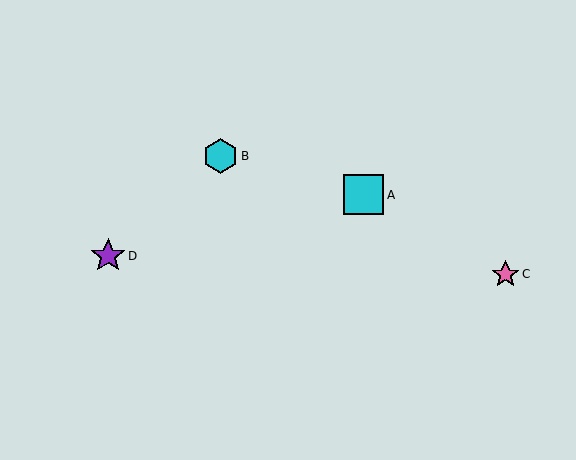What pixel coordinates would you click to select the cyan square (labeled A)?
Click at (364, 195) to select the cyan square A.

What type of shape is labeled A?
Shape A is a cyan square.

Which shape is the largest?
The cyan square (labeled A) is the largest.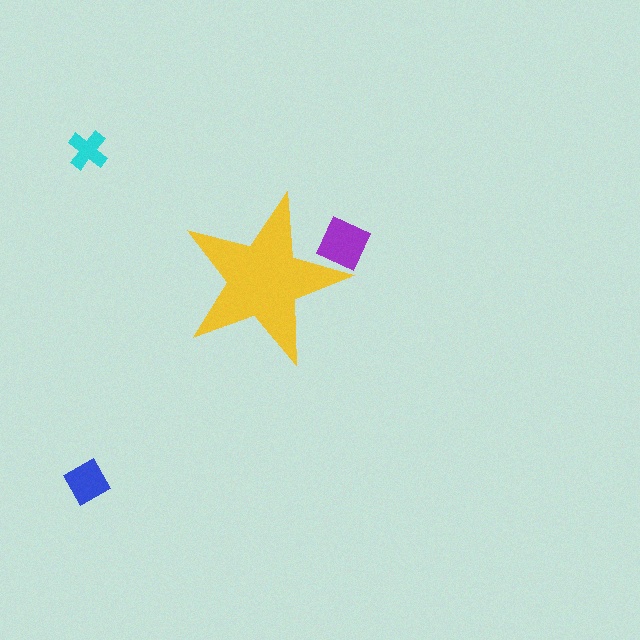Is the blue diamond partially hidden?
No, the blue diamond is fully visible.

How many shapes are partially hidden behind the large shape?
1 shape is partially hidden.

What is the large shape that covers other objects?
A yellow star.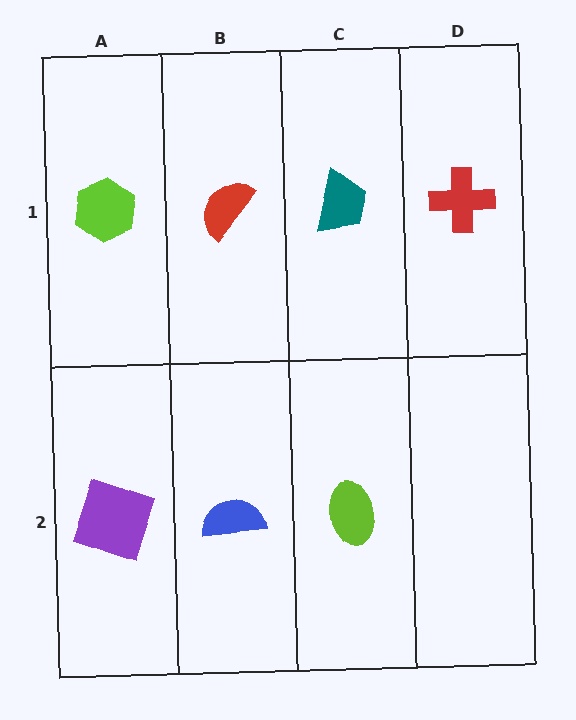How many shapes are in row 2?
3 shapes.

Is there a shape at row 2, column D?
No, that cell is empty.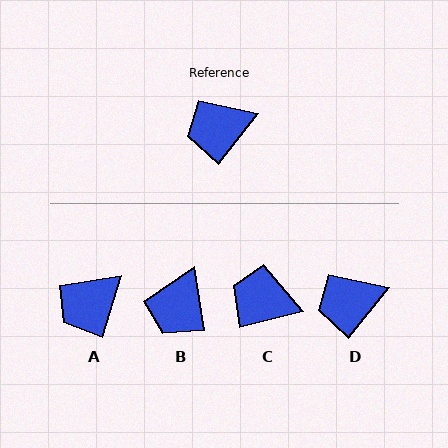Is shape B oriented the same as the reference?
No, it is off by about 46 degrees.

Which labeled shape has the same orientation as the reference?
D.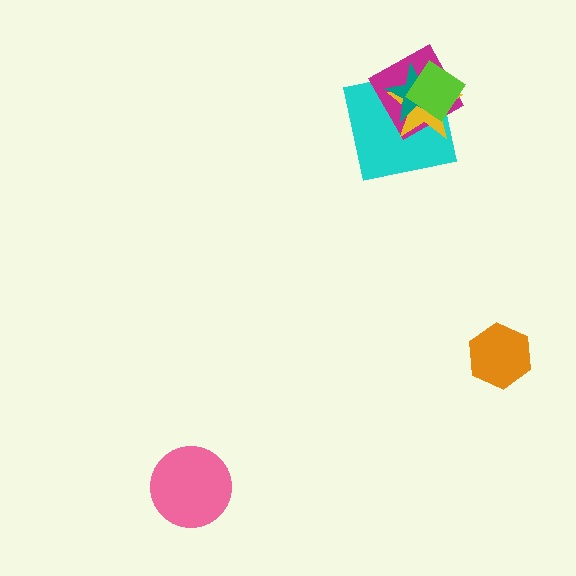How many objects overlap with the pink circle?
0 objects overlap with the pink circle.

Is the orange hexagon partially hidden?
No, no other shape covers it.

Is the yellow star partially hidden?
Yes, it is partially covered by another shape.